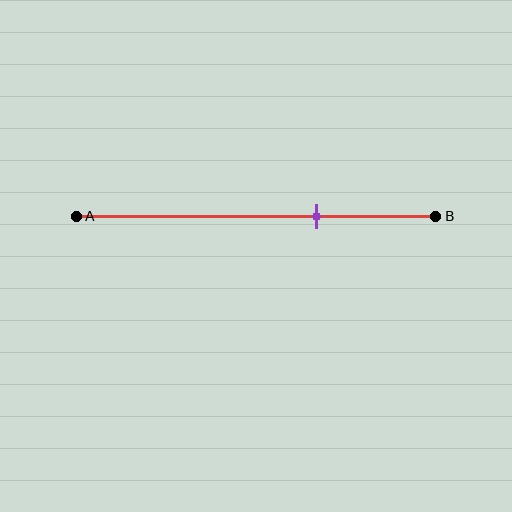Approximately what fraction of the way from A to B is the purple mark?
The purple mark is approximately 65% of the way from A to B.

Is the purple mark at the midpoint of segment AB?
No, the mark is at about 65% from A, not at the 50% midpoint.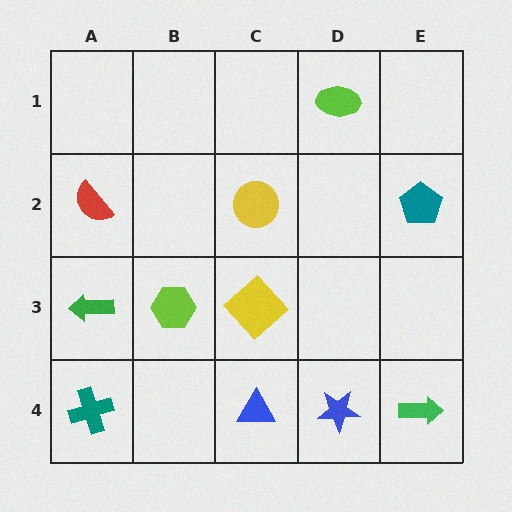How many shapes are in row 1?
1 shape.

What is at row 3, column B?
A lime hexagon.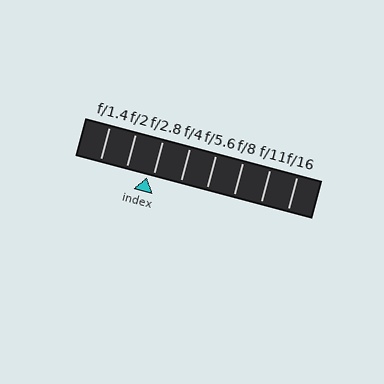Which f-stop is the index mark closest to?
The index mark is closest to f/2.8.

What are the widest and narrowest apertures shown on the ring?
The widest aperture shown is f/1.4 and the narrowest is f/16.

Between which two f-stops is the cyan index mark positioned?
The index mark is between f/2 and f/2.8.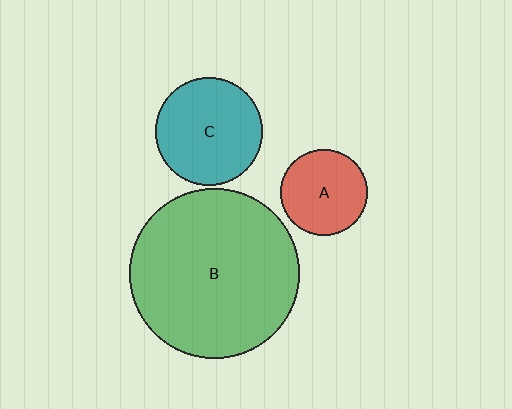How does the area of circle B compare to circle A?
Approximately 3.9 times.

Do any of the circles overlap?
No, none of the circles overlap.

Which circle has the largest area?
Circle B (green).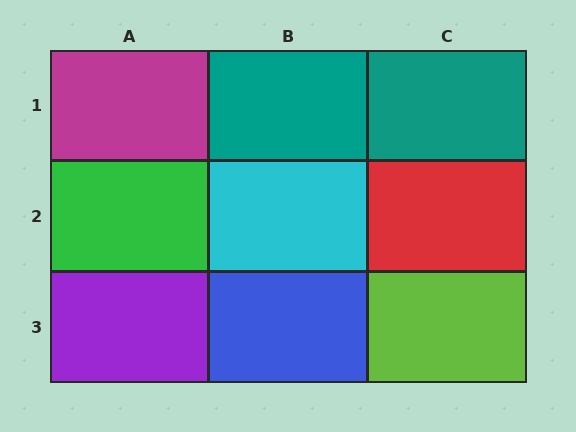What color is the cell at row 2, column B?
Cyan.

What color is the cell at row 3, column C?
Lime.